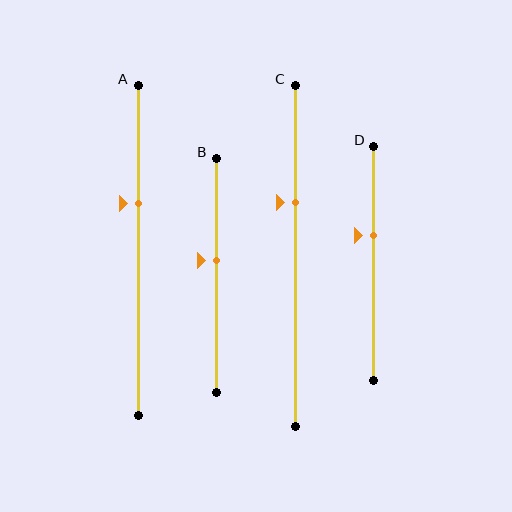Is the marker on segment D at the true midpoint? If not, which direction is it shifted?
No, the marker on segment D is shifted upward by about 12% of the segment length.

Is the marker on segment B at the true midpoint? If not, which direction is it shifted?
No, the marker on segment B is shifted upward by about 6% of the segment length.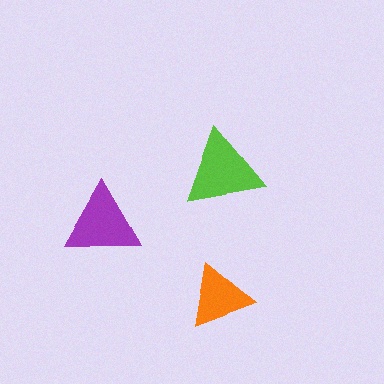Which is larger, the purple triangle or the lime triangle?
The lime one.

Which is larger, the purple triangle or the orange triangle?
The purple one.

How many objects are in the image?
There are 3 objects in the image.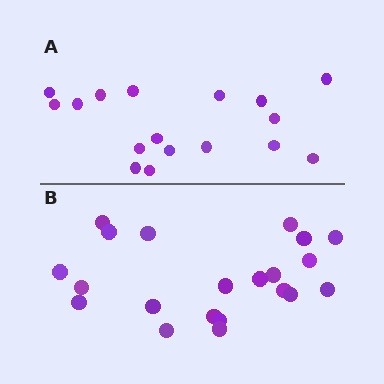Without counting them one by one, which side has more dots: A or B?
Region B (the bottom region) has more dots.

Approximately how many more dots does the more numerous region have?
Region B has about 4 more dots than region A.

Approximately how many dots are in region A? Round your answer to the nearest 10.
About 20 dots. (The exact count is 17, which rounds to 20.)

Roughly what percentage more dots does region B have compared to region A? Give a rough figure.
About 25% more.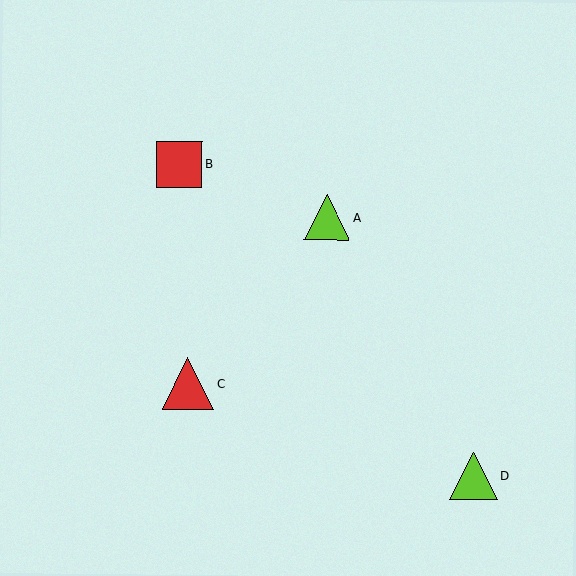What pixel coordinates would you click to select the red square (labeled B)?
Click at (179, 164) to select the red square B.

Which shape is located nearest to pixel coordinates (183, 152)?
The red square (labeled B) at (179, 164) is nearest to that location.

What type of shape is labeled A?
Shape A is a lime triangle.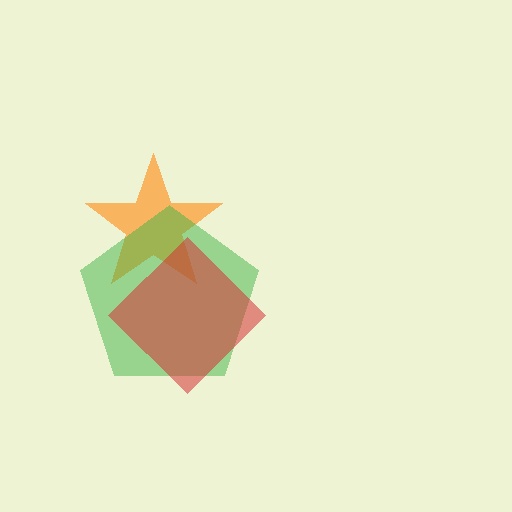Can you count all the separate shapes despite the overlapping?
Yes, there are 3 separate shapes.